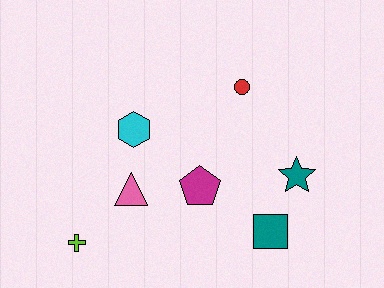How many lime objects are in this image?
There is 1 lime object.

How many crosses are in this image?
There is 1 cross.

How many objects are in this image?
There are 7 objects.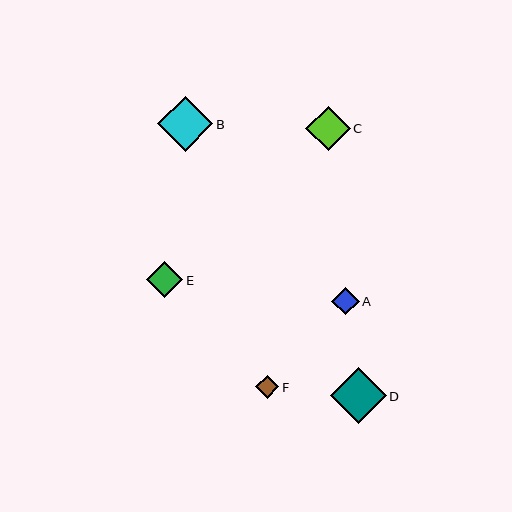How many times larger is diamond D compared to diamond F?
Diamond D is approximately 2.4 times the size of diamond F.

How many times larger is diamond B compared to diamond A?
Diamond B is approximately 2.0 times the size of diamond A.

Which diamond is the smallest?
Diamond F is the smallest with a size of approximately 23 pixels.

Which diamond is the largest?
Diamond D is the largest with a size of approximately 55 pixels.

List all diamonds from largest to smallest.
From largest to smallest: D, B, C, E, A, F.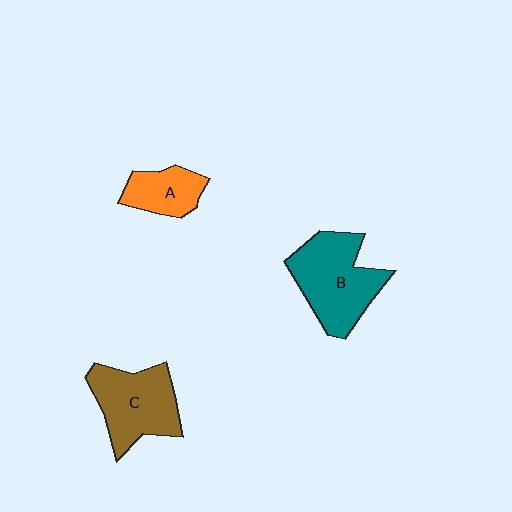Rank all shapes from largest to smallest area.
From largest to smallest: B (teal), C (brown), A (orange).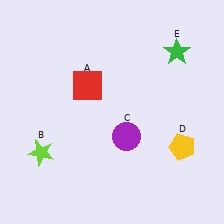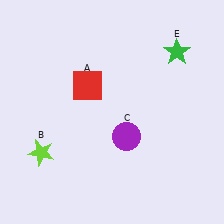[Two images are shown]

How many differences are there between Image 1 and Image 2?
There is 1 difference between the two images.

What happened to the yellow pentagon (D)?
The yellow pentagon (D) was removed in Image 2. It was in the bottom-right area of Image 1.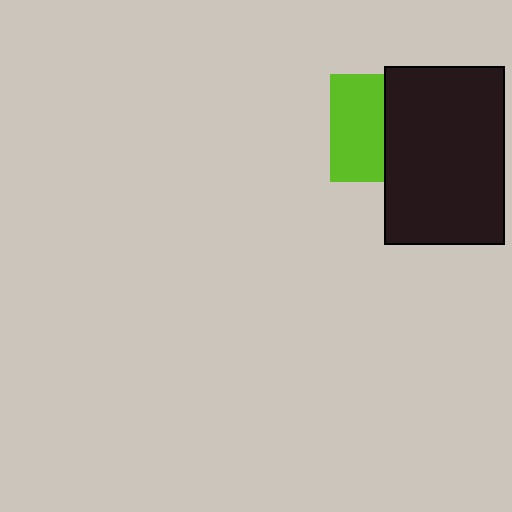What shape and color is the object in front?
The object in front is a black rectangle.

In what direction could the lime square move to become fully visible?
The lime square could move left. That would shift it out from behind the black rectangle entirely.